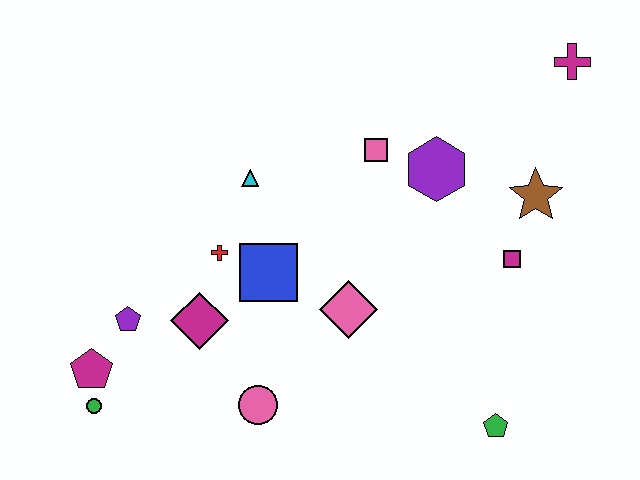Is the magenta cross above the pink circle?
Yes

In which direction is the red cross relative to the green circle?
The red cross is above the green circle.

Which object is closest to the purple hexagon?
The pink square is closest to the purple hexagon.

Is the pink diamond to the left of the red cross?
No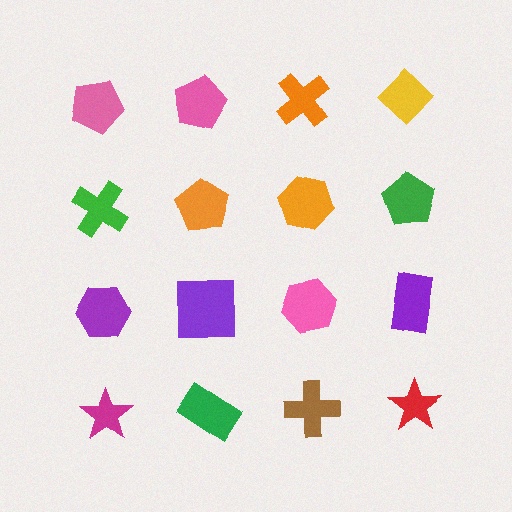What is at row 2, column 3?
An orange hexagon.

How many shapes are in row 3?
4 shapes.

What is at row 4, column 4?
A red star.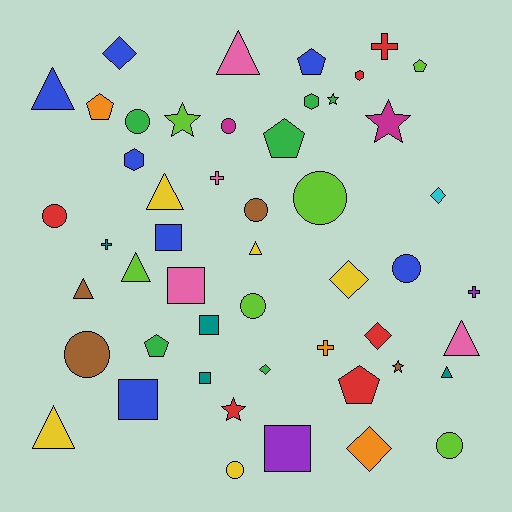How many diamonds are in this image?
There are 6 diamonds.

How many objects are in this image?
There are 50 objects.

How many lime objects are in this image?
There are 6 lime objects.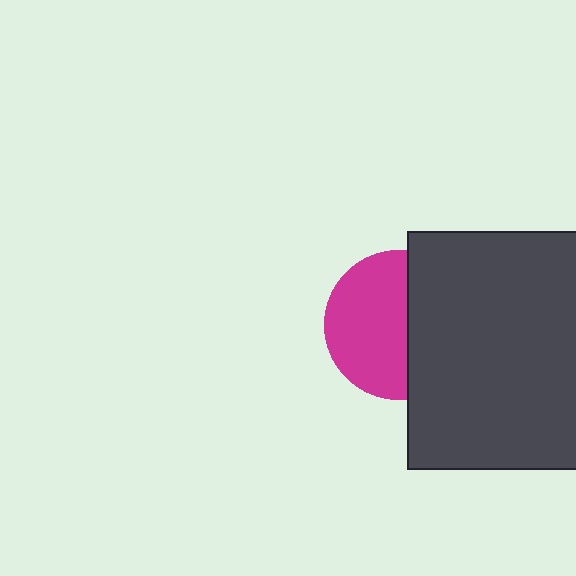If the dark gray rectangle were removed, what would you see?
You would see the complete magenta circle.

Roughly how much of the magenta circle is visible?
About half of it is visible (roughly 57%).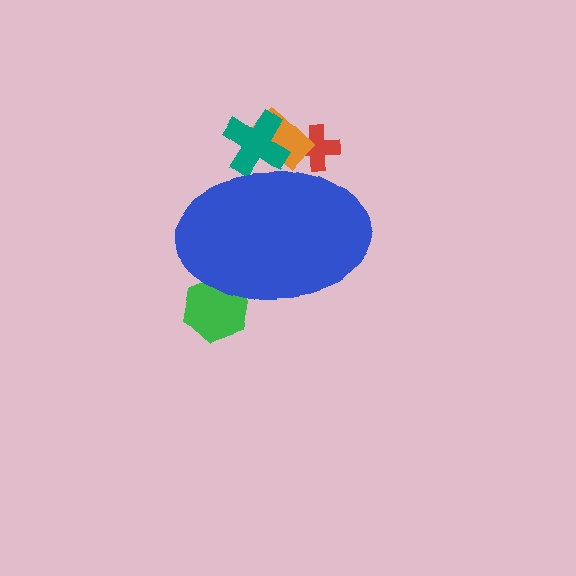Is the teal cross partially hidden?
Yes, the teal cross is partially hidden behind the blue ellipse.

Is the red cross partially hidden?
Yes, the red cross is partially hidden behind the blue ellipse.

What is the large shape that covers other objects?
A blue ellipse.